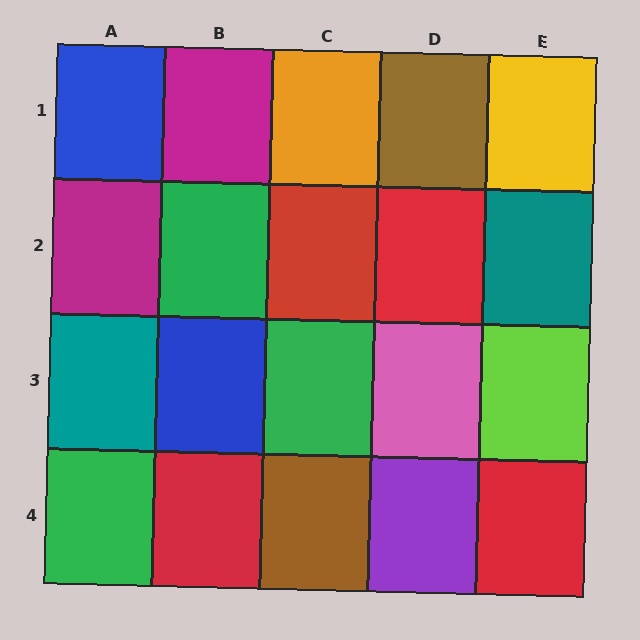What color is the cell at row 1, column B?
Magenta.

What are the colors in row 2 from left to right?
Magenta, green, red, red, teal.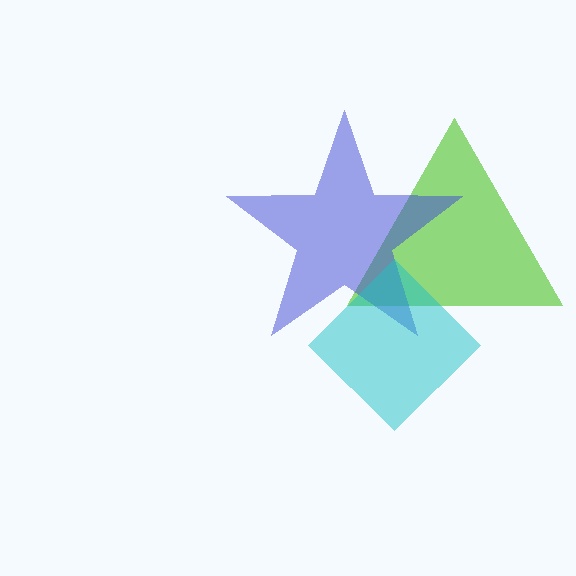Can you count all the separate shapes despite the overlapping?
Yes, there are 3 separate shapes.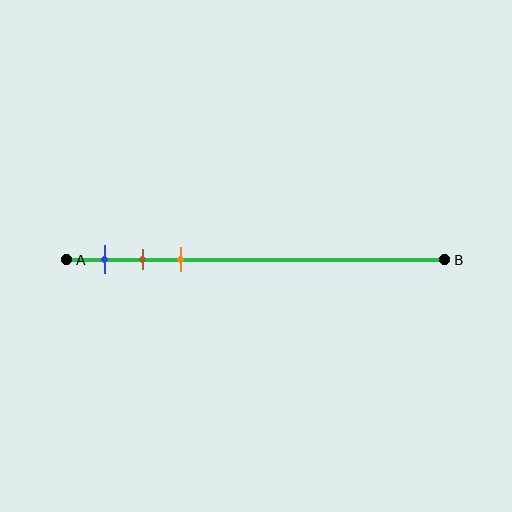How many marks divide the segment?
There are 3 marks dividing the segment.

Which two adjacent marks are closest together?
The brown and orange marks are the closest adjacent pair.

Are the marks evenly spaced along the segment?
Yes, the marks are approximately evenly spaced.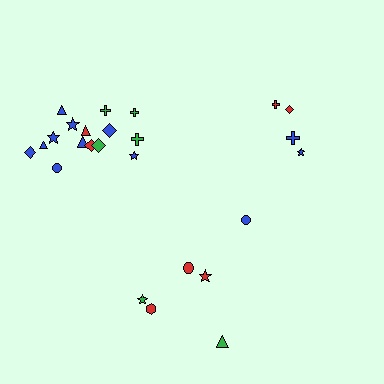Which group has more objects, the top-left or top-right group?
The top-left group.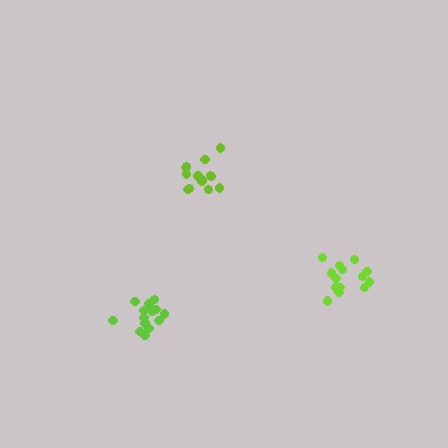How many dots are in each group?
Group 1: 15 dots, Group 2: 14 dots, Group 3: 14 dots (43 total).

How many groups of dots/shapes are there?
There are 3 groups.